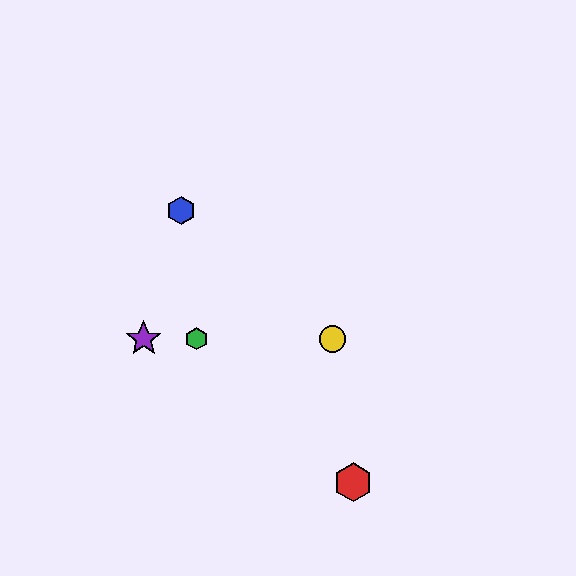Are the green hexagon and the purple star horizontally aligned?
Yes, both are at y≈339.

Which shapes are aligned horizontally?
The green hexagon, the yellow circle, the purple star are aligned horizontally.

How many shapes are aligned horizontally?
3 shapes (the green hexagon, the yellow circle, the purple star) are aligned horizontally.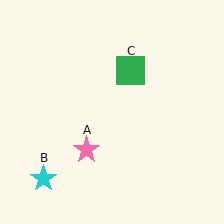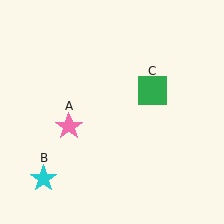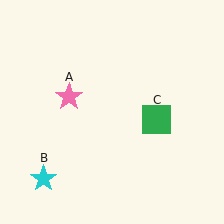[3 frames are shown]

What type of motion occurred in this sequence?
The pink star (object A), green square (object C) rotated clockwise around the center of the scene.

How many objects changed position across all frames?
2 objects changed position: pink star (object A), green square (object C).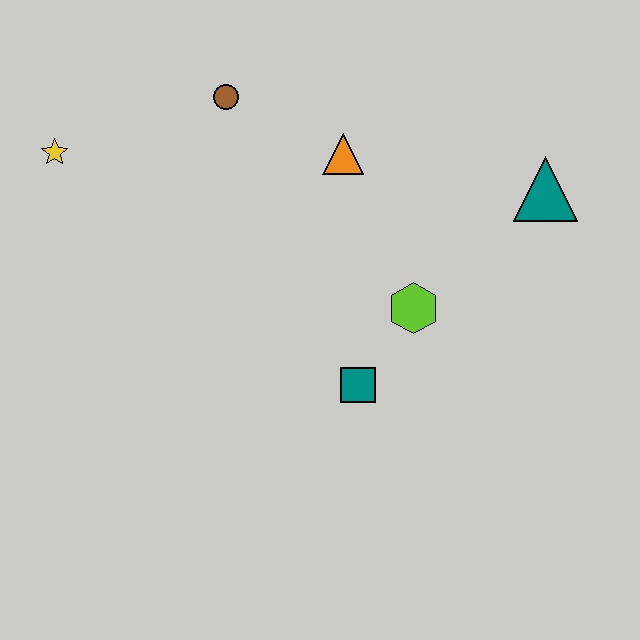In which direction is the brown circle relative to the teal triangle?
The brown circle is to the left of the teal triangle.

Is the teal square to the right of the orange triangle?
Yes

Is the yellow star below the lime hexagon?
No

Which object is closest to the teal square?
The lime hexagon is closest to the teal square.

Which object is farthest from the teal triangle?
The yellow star is farthest from the teal triangle.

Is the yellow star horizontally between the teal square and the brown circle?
No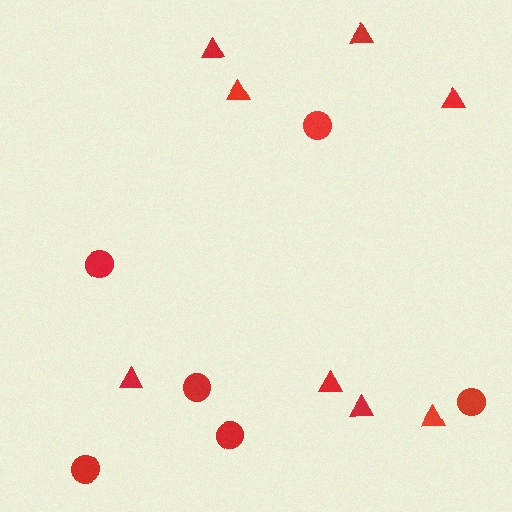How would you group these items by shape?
There are 2 groups: one group of circles (6) and one group of triangles (8).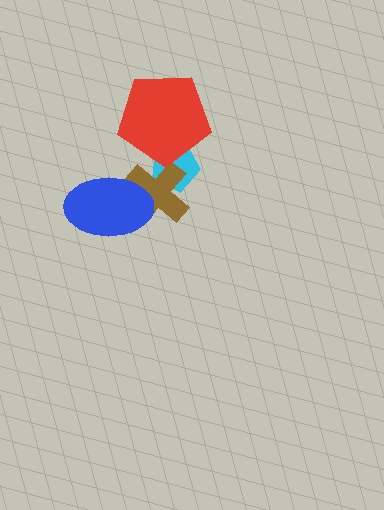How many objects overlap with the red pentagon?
1 object overlaps with the red pentagon.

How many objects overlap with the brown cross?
2 objects overlap with the brown cross.